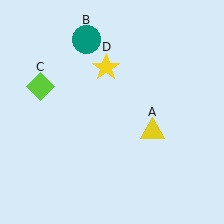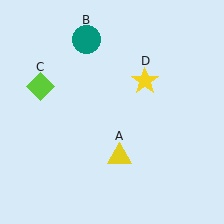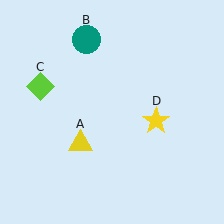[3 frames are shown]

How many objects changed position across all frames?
2 objects changed position: yellow triangle (object A), yellow star (object D).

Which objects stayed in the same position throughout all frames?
Teal circle (object B) and lime diamond (object C) remained stationary.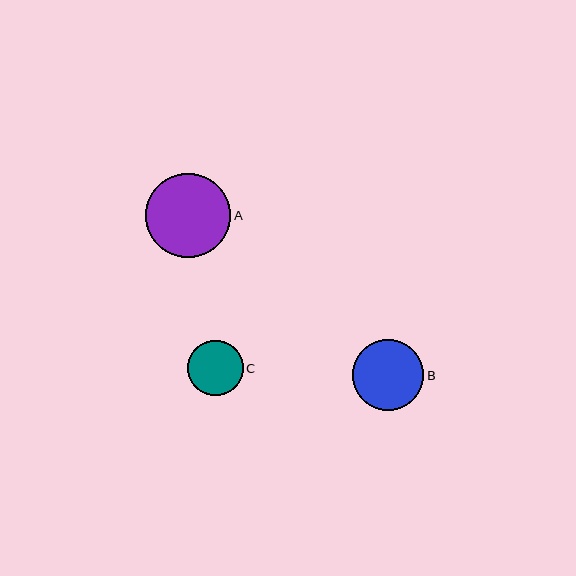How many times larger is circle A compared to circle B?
Circle A is approximately 1.2 times the size of circle B.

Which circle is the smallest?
Circle C is the smallest with a size of approximately 56 pixels.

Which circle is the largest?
Circle A is the largest with a size of approximately 85 pixels.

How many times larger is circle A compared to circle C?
Circle A is approximately 1.5 times the size of circle C.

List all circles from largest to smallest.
From largest to smallest: A, B, C.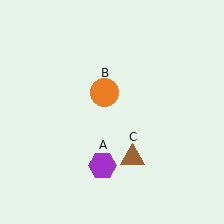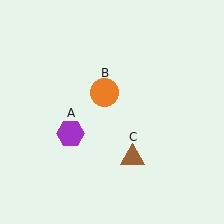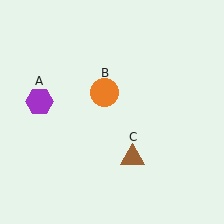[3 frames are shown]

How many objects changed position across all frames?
1 object changed position: purple hexagon (object A).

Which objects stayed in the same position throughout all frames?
Orange circle (object B) and brown triangle (object C) remained stationary.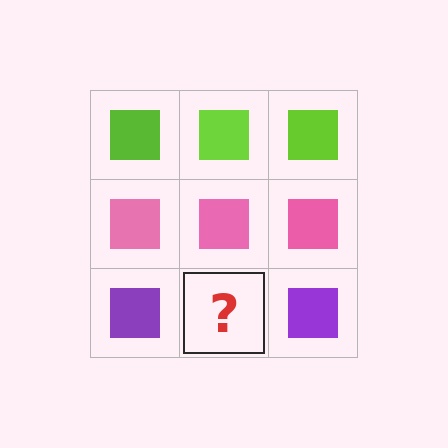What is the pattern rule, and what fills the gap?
The rule is that each row has a consistent color. The gap should be filled with a purple square.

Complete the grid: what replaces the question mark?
The question mark should be replaced with a purple square.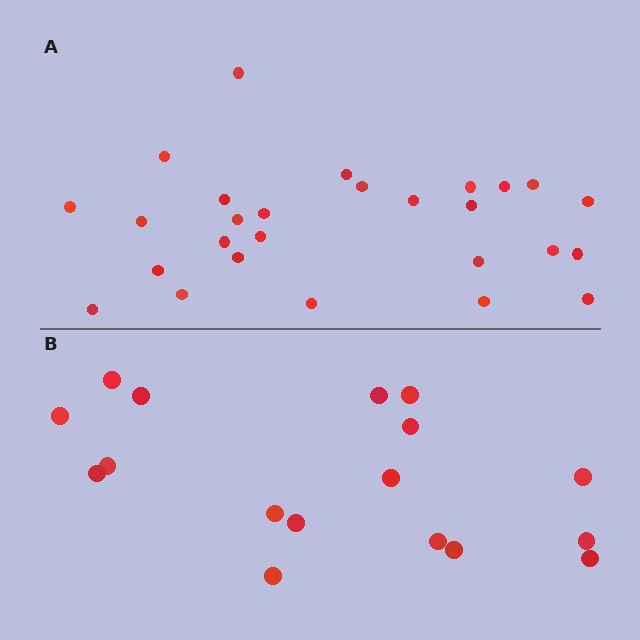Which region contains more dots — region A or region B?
Region A (the top region) has more dots.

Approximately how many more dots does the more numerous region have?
Region A has roughly 10 or so more dots than region B.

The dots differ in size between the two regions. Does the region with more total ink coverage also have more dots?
No. Region B has more total ink coverage because its dots are larger, but region A actually contains more individual dots. Total area can be misleading — the number of items is what matters here.